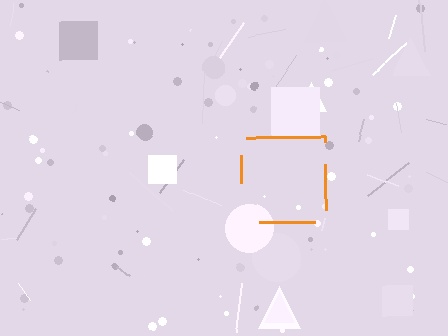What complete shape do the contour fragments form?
The contour fragments form a square.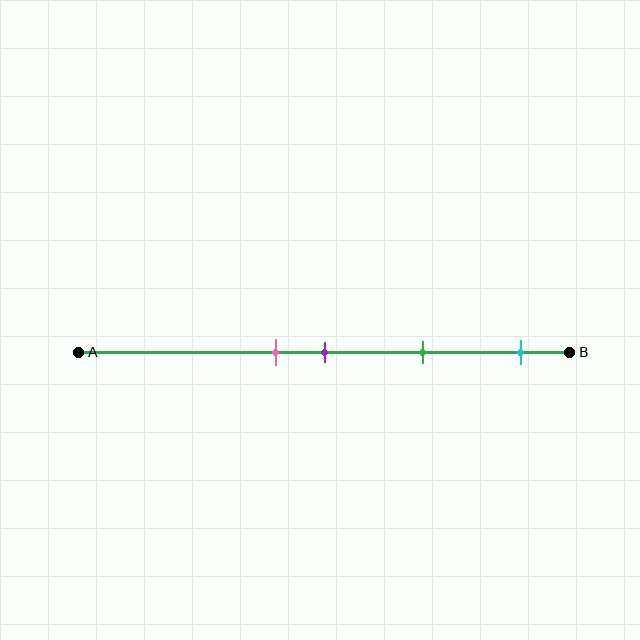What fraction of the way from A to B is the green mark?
The green mark is approximately 70% (0.7) of the way from A to B.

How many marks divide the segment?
There are 4 marks dividing the segment.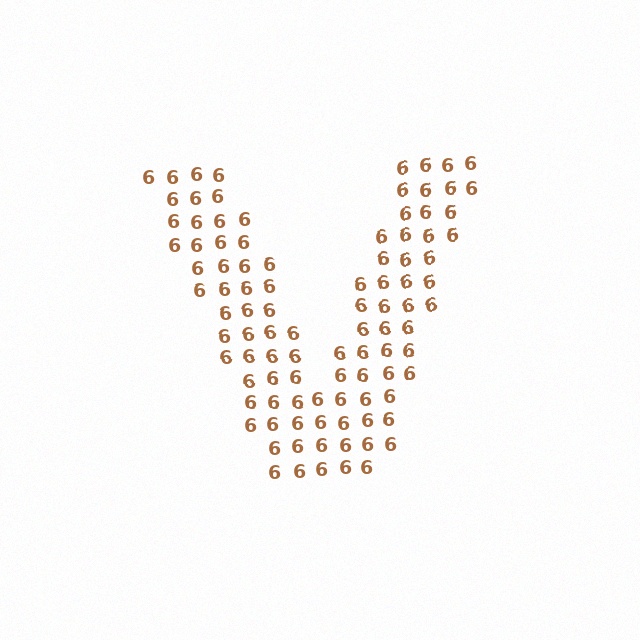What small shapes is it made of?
It is made of small digit 6's.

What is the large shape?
The large shape is the letter V.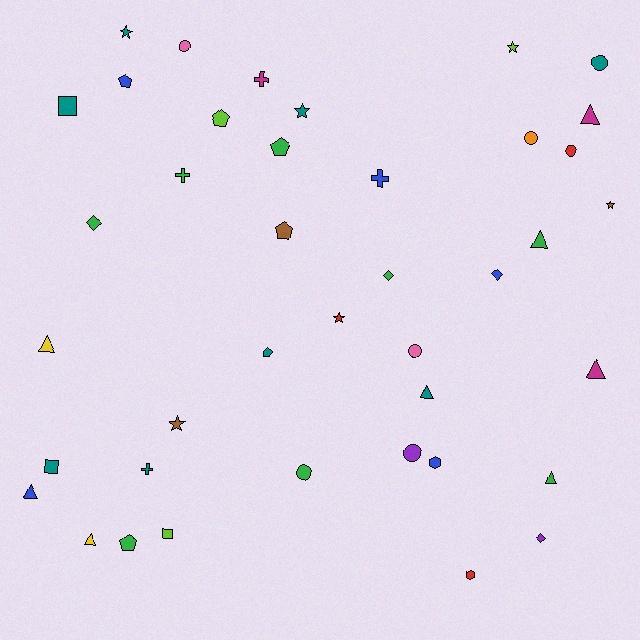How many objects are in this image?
There are 40 objects.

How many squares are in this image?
There are 3 squares.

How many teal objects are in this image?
There are 8 teal objects.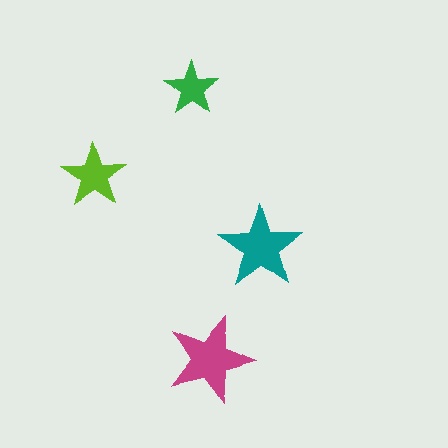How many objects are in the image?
There are 4 objects in the image.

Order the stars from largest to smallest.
the magenta one, the teal one, the lime one, the green one.